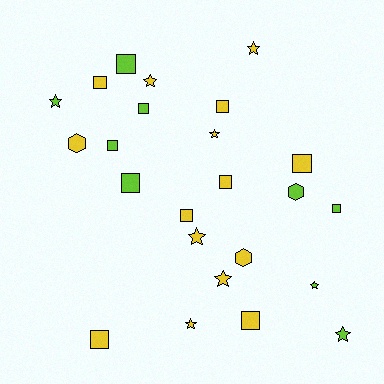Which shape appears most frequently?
Square, with 12 objects.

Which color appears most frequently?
Yellow, with 15 objects.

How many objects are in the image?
There are 24 objects.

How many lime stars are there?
There are 3 lime stars.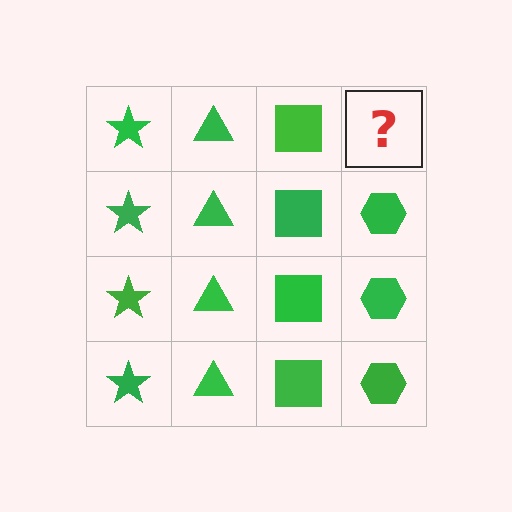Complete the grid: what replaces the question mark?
The question mark should be replaced with a green hexagon.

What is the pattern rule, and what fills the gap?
The rule is that each column has a consistent shape. The gap should be filled with a green hexagon.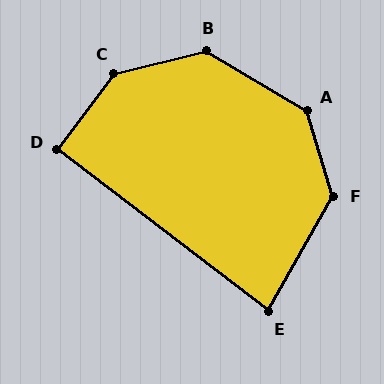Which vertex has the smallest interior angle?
E, at approximately 82 degrees.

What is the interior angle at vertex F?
Approximately 134 degrees (obtuse).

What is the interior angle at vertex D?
Approximately 90 degrees (approximately right).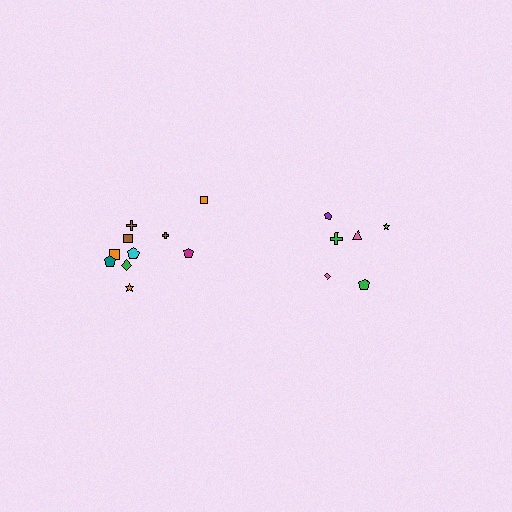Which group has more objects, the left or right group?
The left group.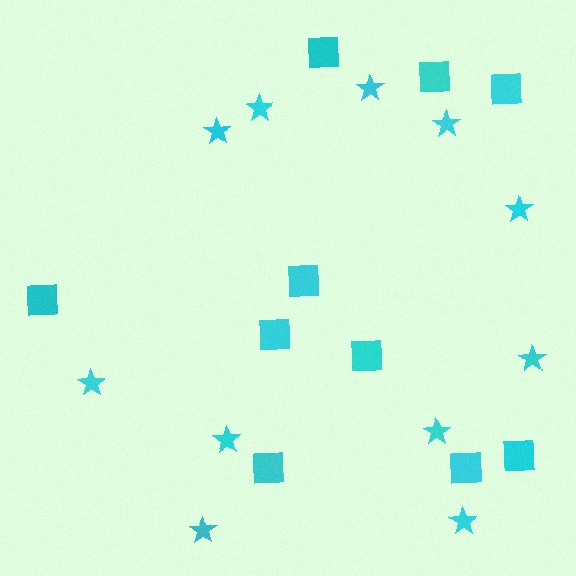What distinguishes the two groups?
There are 2 groups: one group of squares (10) and one group of stars (11).